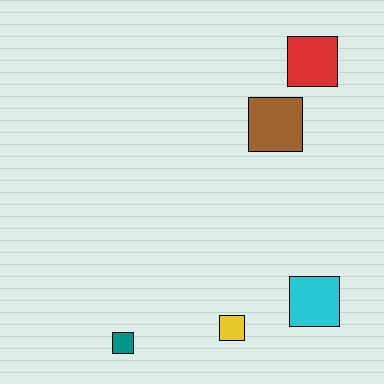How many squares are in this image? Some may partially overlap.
There are 5 squares.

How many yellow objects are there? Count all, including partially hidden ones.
There is 1 yellow object.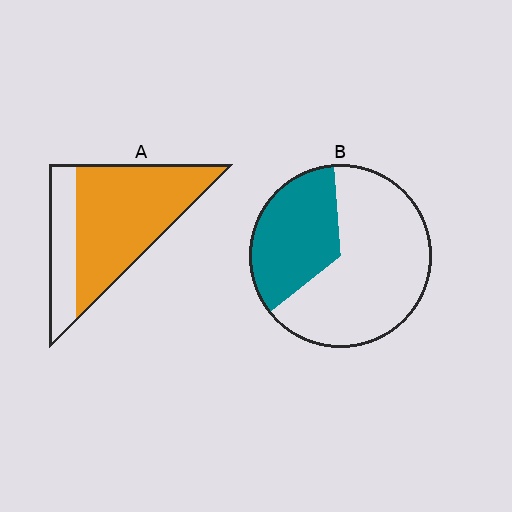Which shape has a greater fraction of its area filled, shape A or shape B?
Shape A.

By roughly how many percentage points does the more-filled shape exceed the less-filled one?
By roughly 40 percentage points (A over B).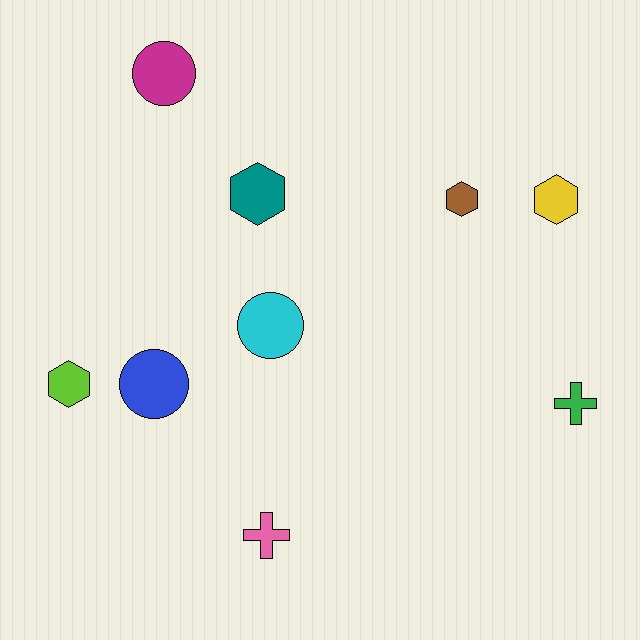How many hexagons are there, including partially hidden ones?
There are 4 hexagons.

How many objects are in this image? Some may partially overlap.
There are 9 objects.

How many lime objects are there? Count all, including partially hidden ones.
There is 1 lime object.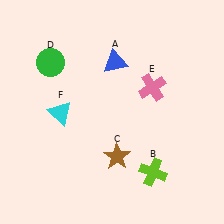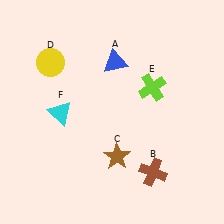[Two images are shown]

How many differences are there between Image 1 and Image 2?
There are 3 differences between the two images.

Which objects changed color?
B changed from lime to brown. D changed from green to yellow. E changed from pink to lime.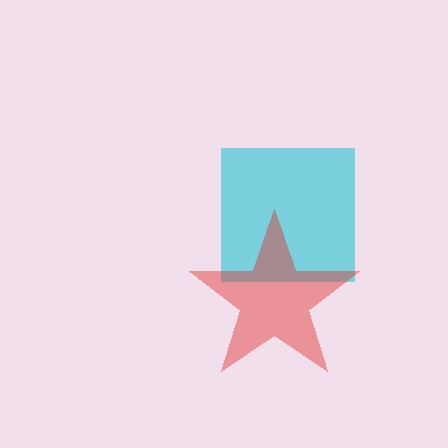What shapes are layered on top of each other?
The layered shapes are: a cyan square, a red star.